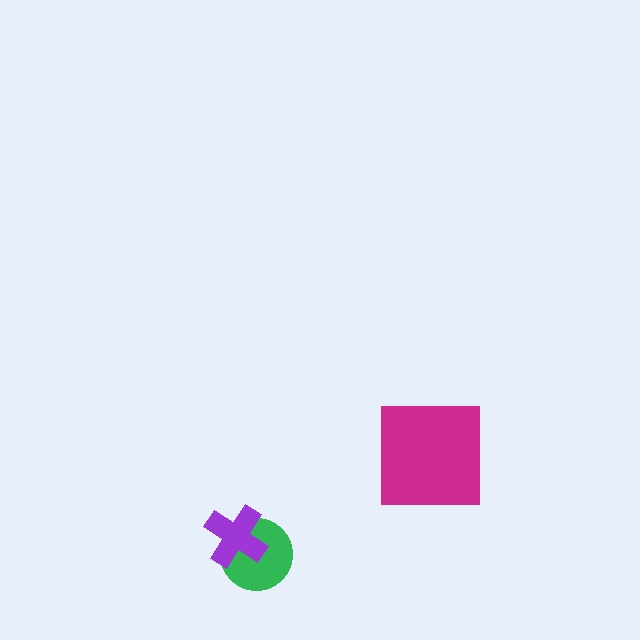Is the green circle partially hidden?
Yes, it is partially covered by another shape.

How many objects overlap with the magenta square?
0 objects overlap with the magenta square.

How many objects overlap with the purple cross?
1 object overlaps with the purple cross.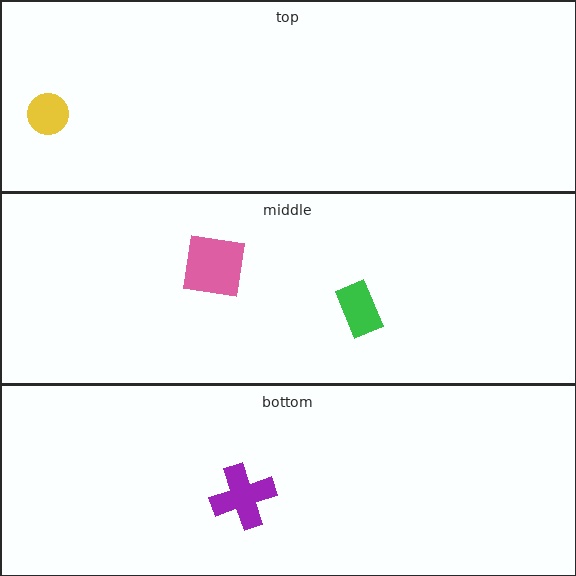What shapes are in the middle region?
The pink square, the green rectangle.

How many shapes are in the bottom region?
1.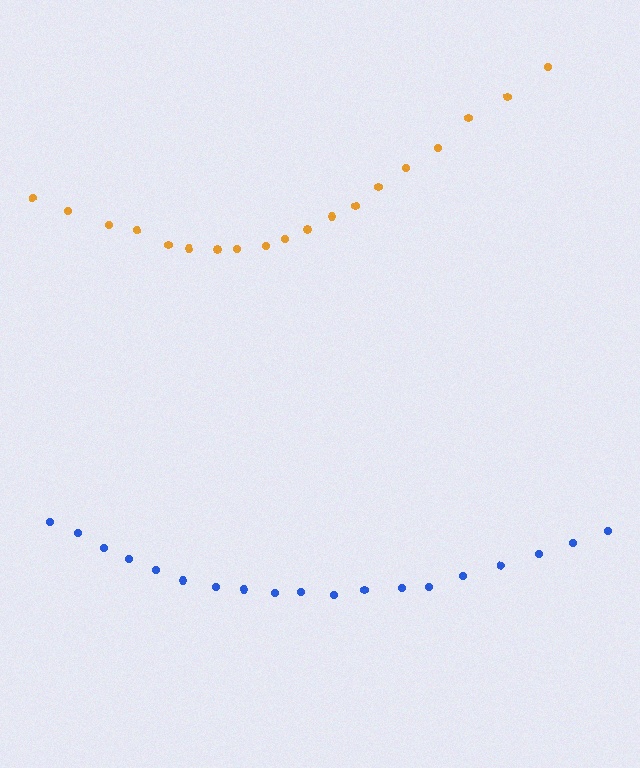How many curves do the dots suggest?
There are 2 distinct paths.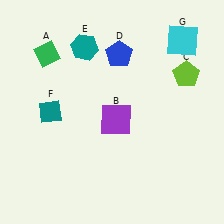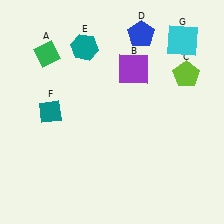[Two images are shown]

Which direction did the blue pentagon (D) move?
The blue pentagon (D) moved right.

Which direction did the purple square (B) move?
The purple square (B) moved up.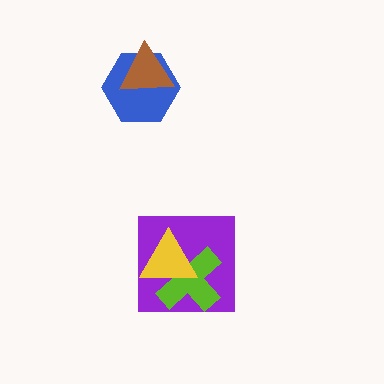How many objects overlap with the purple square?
2 objects overlap with the purple square.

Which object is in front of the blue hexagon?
The brown triangle is in front of the blue hexagon.